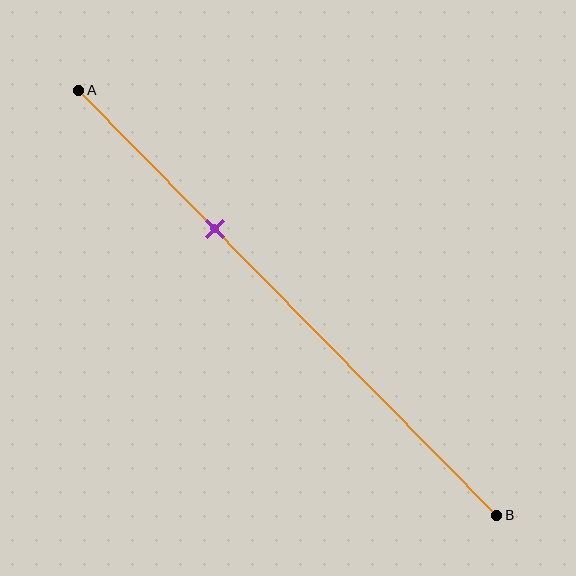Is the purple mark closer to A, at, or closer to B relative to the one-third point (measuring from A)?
The purple mark is approximately at the one-third point of segment AB.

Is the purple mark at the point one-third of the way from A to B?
Yes, the mark is approximately at the one-third point.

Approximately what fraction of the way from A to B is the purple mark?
The purple mark is approximately 35% of the way from A to B.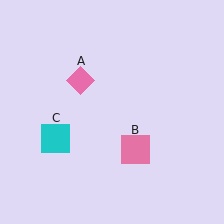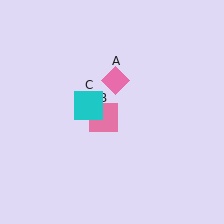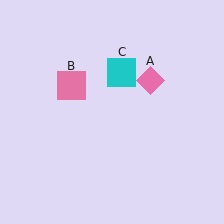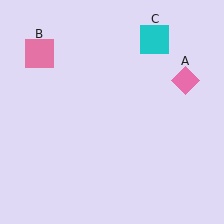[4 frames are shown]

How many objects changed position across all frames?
3 objects changed position: pink diamond (object A), pink square (object B), cyan square (object C).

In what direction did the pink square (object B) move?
The pink square (object B) moved up and to the left.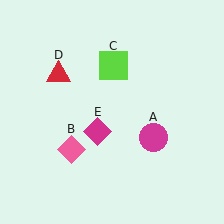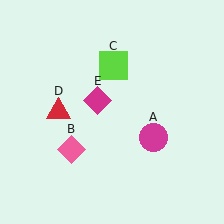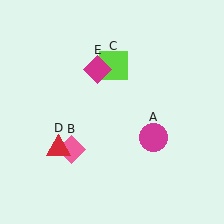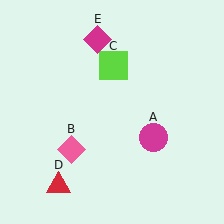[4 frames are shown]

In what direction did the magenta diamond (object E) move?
The magenta diamond (object E) moved up.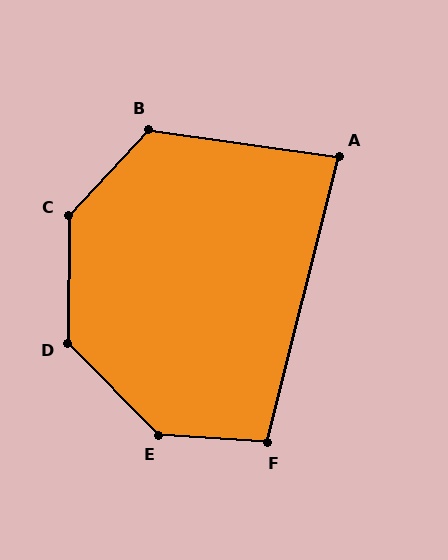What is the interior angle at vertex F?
Approximately 100 degrees (obtuse).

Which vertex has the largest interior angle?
E, at approximately 138 degrees.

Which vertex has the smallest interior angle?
A, at approximately 84 degrees.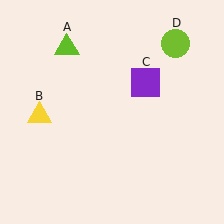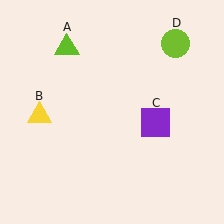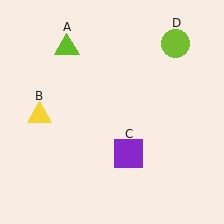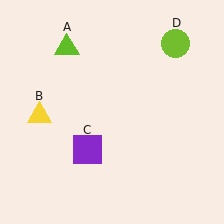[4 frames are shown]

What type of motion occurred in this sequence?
The purple square (object C) rotated clockwise around the center of the scene.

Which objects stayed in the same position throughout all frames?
Lime triangle (object A) and yellow triangle (object B) and lime circle (object D) remained stationary.